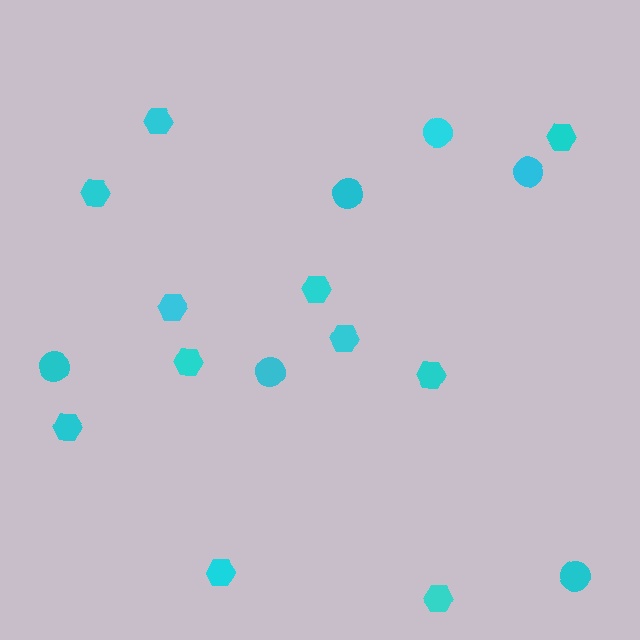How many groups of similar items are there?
There are 2 groups: one group of circles (6) and one group of hexagons (11).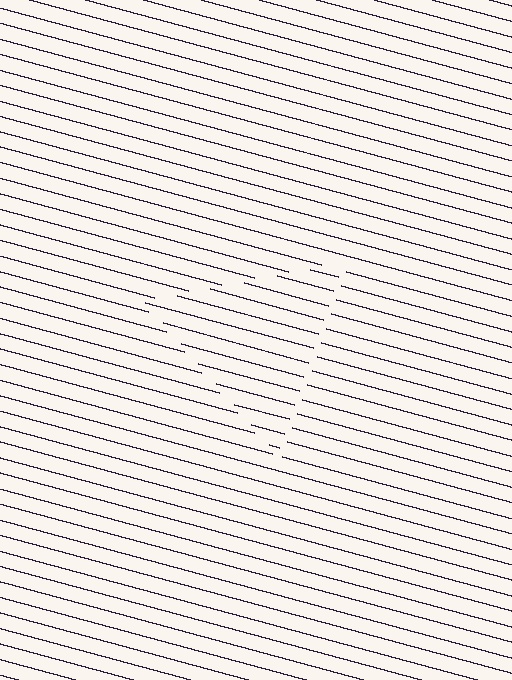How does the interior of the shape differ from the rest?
The interior of the shape contains the same grating, shifted by half a period — the contour is defined by the phase discontinuity where line-ends from the inner and outer gratings abut.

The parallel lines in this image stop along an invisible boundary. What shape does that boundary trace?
An illusory triangle. The interior of the shape contains the same grating, shifted by half a period — the contour is defined by the phase discontinuity where line-ends from the inner and outer gratings abut.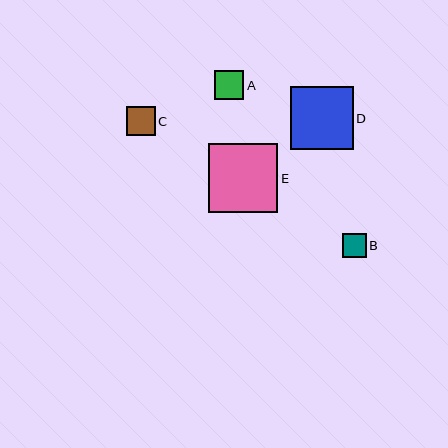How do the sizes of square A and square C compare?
Square A and square C are approximately the same size.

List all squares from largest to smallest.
From largest to smallest: E, D, A, C, B.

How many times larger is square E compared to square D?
Square E is approximately 1.1 times the size of square D.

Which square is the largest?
Square E is the largest with a size of approximately 69 pixels.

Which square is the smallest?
Square B is the smallest with a size of approximately 24 pixels.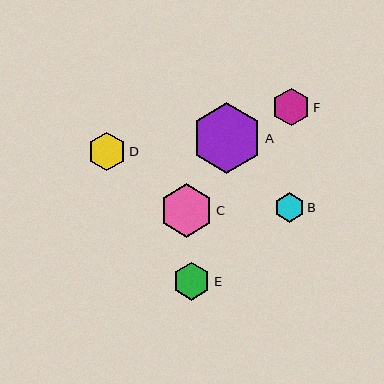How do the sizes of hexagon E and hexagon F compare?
Hexagon E and hexagon F are approximately the same size.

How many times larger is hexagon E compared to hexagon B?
Hexagon E is approximately 1.3 times the size of hexagon B.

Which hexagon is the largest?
Hexagon A is the largest with a size of approximately 71 pixels.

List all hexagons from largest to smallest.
From largest to smallest: A, C, D, E, F, B.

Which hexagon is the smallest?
Hexagon B is the smallest with a size of approximately 29 pixels.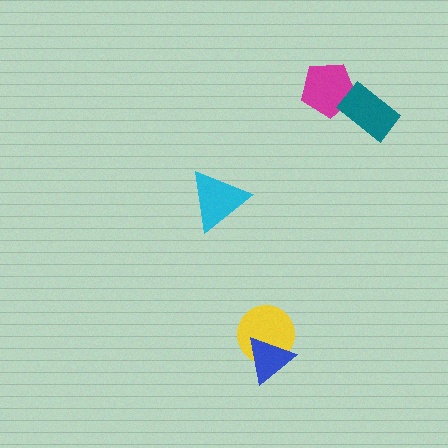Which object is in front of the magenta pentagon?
The teal rectangle is in front of the magenta pentagon.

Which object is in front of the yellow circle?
The blue triangle is in front of the yellow circle.